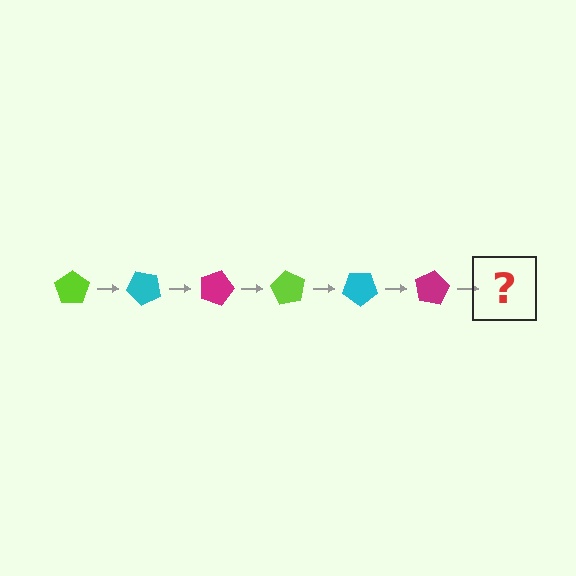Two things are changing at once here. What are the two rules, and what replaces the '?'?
The two rules are that it rotates 45 degrees each step and the color cycles through lime, cyan, and magenta. The '?' should be a lime pentagon, rotated 270 degrees from the start.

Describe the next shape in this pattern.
It should be a lime pentagon, rotated 270 degrees from the start.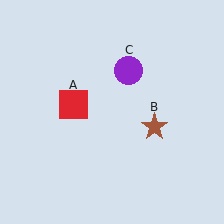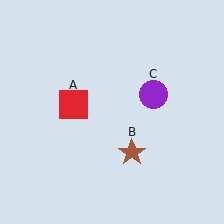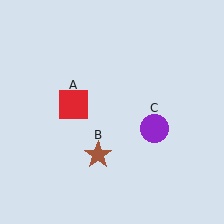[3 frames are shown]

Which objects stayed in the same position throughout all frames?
Red square (object A) remained stationary.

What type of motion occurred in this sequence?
The brown star (object B), purple circle (object C) rotated clockwise around the center of the scene.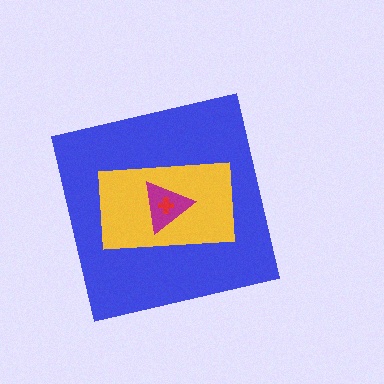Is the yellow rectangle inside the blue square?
Yes.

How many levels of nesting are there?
4.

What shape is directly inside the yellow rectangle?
The magenta triangle.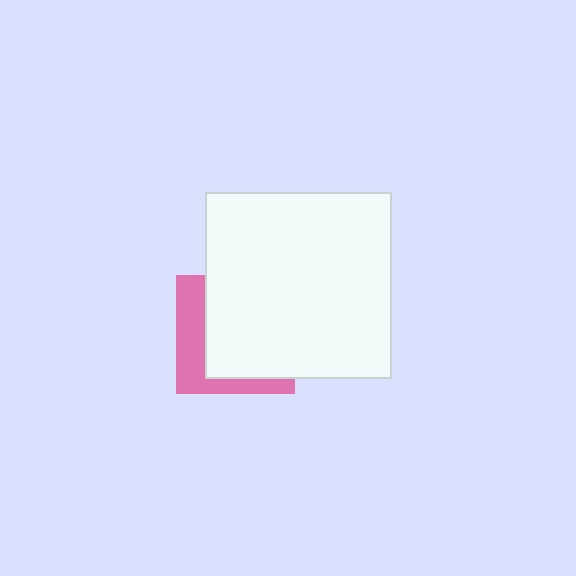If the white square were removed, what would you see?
You would see the complete pink square.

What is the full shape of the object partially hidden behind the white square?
The partially hidden object is a pink square.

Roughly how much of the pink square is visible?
A small part of it is visible (roughly 34%).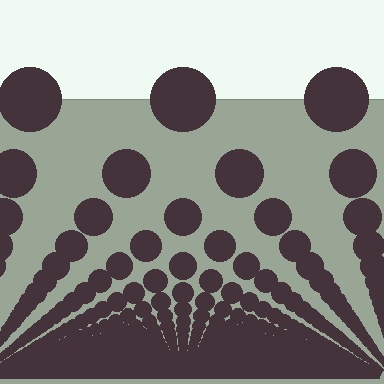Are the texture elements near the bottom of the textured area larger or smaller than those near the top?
Smaller. The gradient is inverted — elements near the bottom are smaller and denser.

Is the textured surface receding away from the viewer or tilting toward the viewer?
The surface appears to tilt toward the viewer. Texture elements get larger and sparser toward the top.